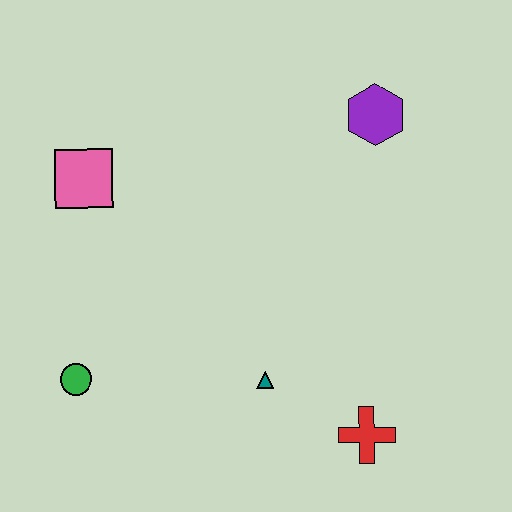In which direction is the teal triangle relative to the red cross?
The teal triangle is to the left of the red cross.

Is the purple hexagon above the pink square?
Yes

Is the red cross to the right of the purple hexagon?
No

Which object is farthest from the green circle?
The purple hexagon is farthest from the green circle.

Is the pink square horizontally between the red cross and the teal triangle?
No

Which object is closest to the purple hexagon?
The teal triangle is closest to the purple hexagon.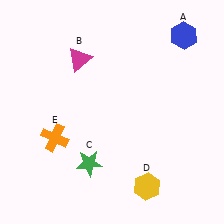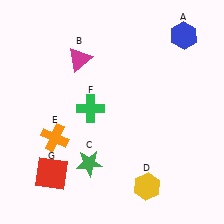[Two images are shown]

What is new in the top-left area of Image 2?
A green cross (F) was added in the top-left area of Image 2.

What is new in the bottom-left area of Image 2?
A red square (G) was added in the bottom-left area of Image 2.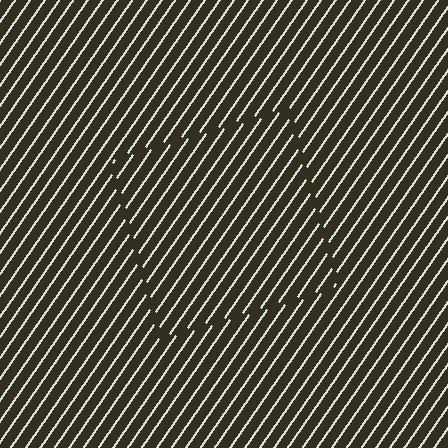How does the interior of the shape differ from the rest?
The interior of the shape contains the same grating, shifted by half a period — the contour is defined by the phase discontinuity where line-ends from the inner and outer gratings abut.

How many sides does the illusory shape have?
4 sides — the line-ends trace a square.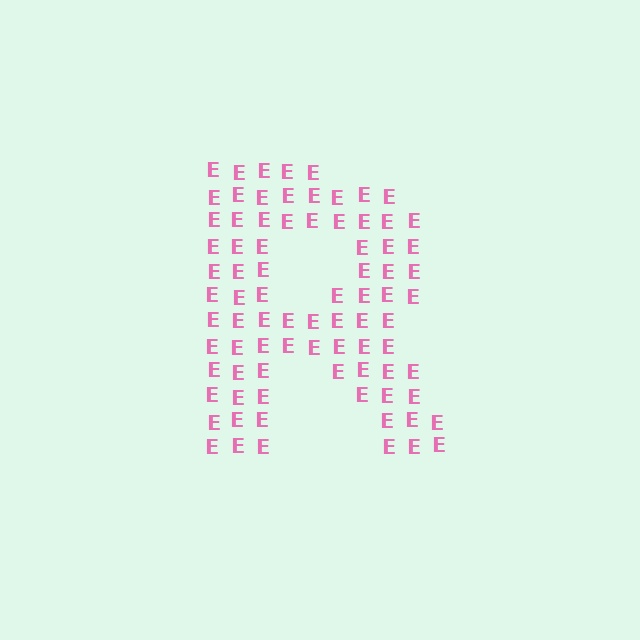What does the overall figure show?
The overall figure shows the letter R.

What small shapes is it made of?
It is made of small letter E's.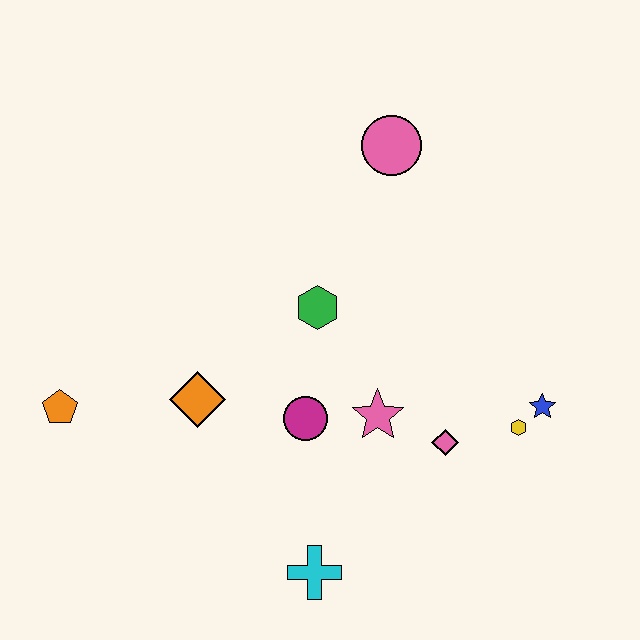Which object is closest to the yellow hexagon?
The blue star is closest to the yellow hexagon.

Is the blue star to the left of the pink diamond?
No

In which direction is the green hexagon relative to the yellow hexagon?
The green hexagon is to the left of the yellow hexagon.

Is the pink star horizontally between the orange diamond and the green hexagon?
No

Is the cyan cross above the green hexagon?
No